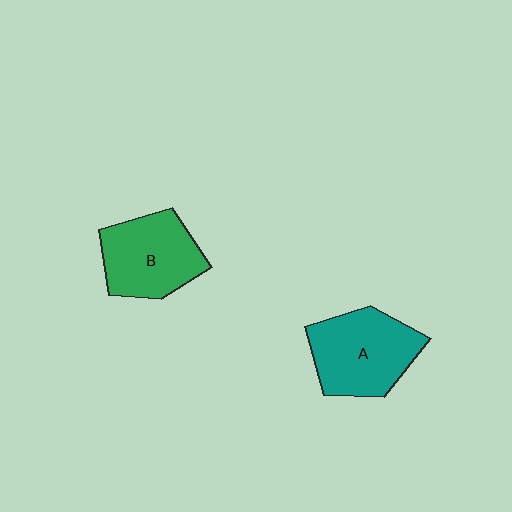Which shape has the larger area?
Shape A (teal).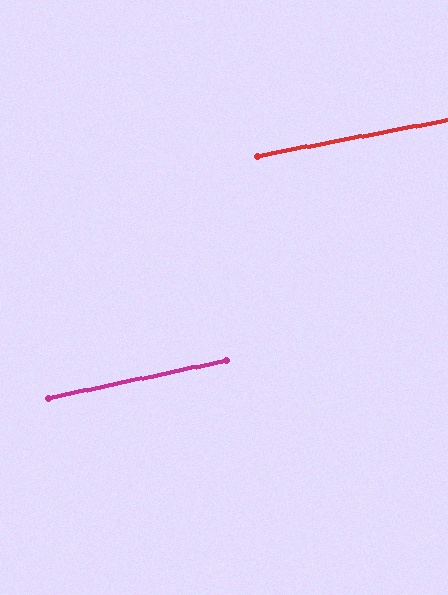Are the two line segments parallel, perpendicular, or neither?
Parallel — their directions differ by only 1.2°.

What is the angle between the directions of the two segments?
Approximately 1 degree.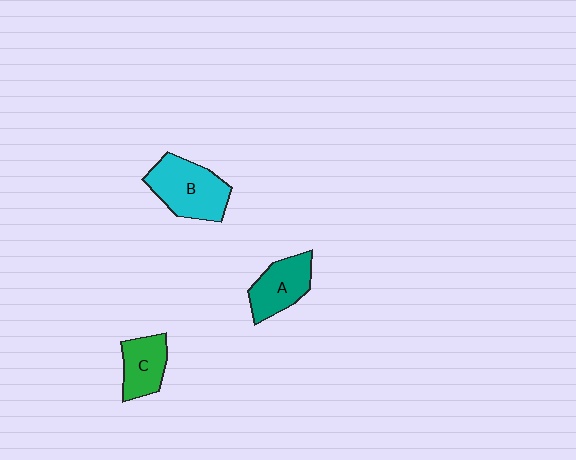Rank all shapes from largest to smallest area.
From largest to smallest: B (cyan), A (teal), C (green).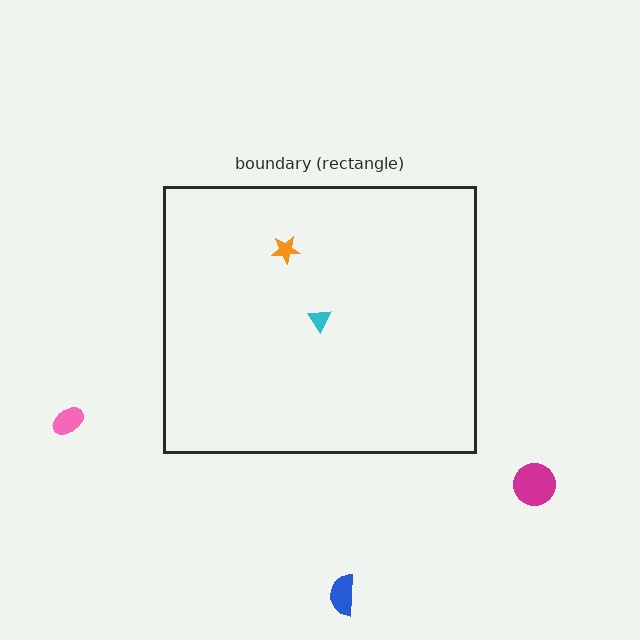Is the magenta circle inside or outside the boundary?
Outside.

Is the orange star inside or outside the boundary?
Inside.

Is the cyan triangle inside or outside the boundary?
Inside.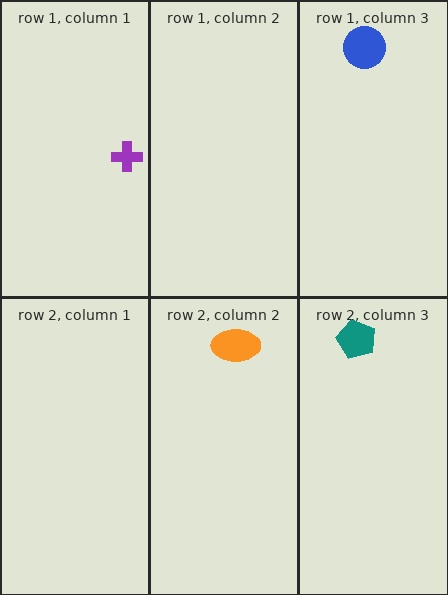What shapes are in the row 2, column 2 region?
The orange ellipse.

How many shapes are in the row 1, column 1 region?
1.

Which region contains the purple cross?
The row 1, column 1 region.